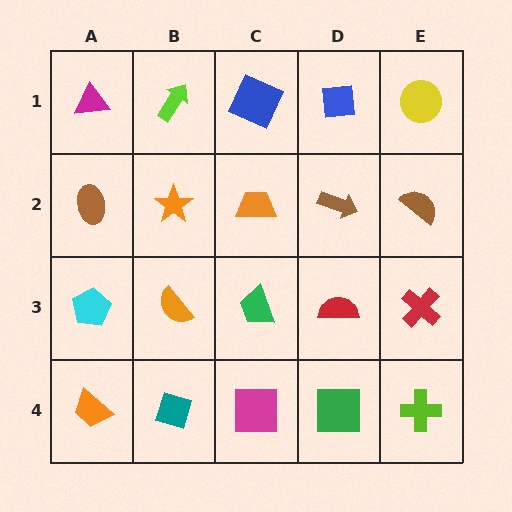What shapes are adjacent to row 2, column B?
A lime arrow (row 1, column B), an orange semicircle (row 3, column B), a brown ellipse (row 2, column A), an orange trapezoid (row 2, column C).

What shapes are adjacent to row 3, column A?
A brown ellipse (row 2, column A), an orange trapezoid (row 4, column A), an orange semicircle (row 3, column B).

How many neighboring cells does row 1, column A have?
2.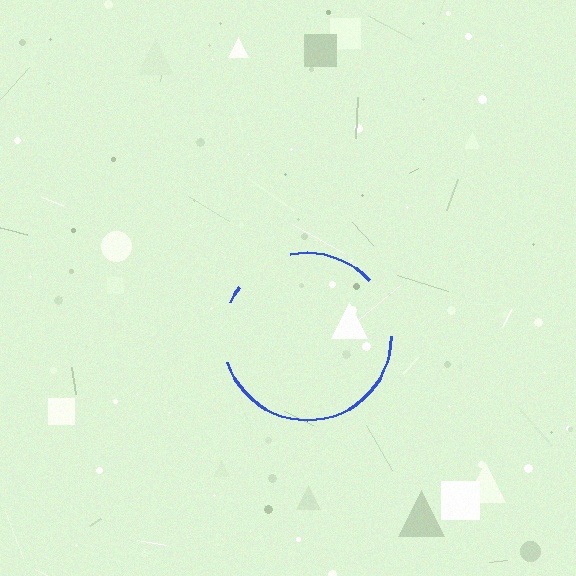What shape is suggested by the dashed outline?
The dashed outline suggests a circle.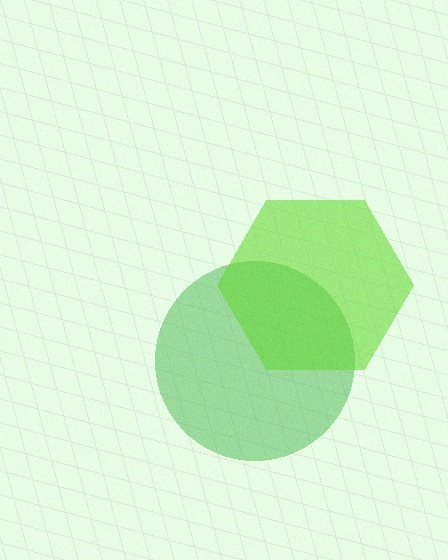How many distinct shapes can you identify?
There are 2 distinct shapes: a green circle, a lime hexagon.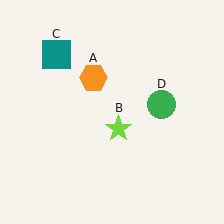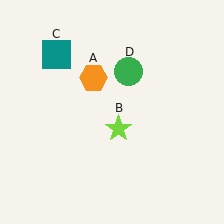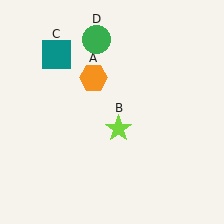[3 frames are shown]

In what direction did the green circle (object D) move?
The green circle (object D) moved up and to the left.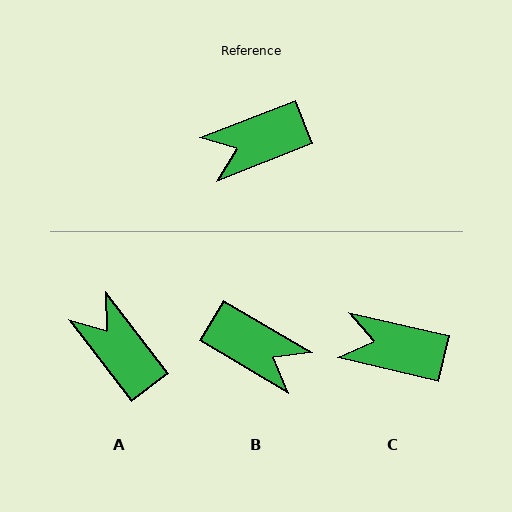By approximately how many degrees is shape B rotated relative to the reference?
Approximately 128 degrees counter-clockwise.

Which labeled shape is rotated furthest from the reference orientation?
B, about 128 degrees away.